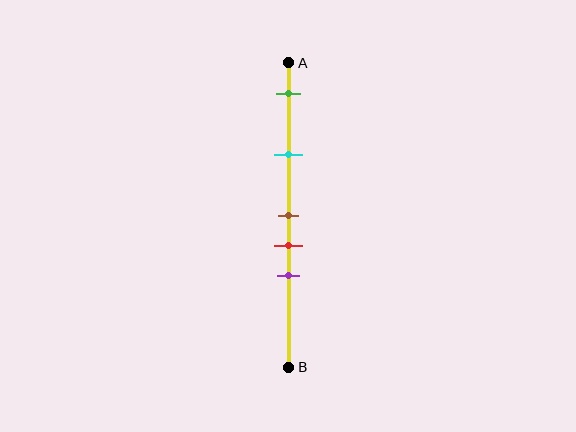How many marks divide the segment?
There are 5 marks dividing the segment.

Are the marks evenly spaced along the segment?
No, the marks are not evenly spaced.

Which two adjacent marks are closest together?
The brown and red marks are the closest adjacent pair.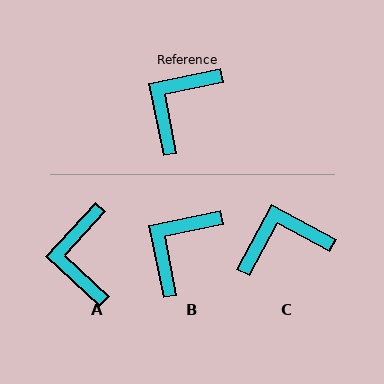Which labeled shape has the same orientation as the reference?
B.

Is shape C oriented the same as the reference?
No, it is off by about 40 degrees.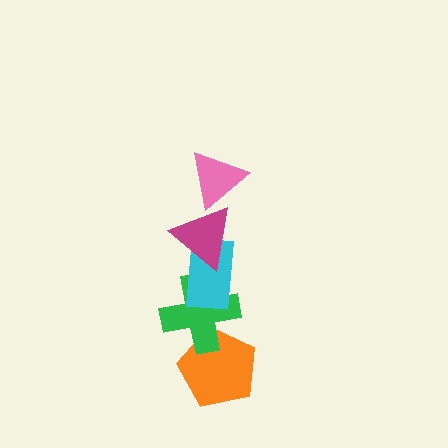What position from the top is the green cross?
The green cross is 4th from the top.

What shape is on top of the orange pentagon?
The green cross is on top of the orange pentagon.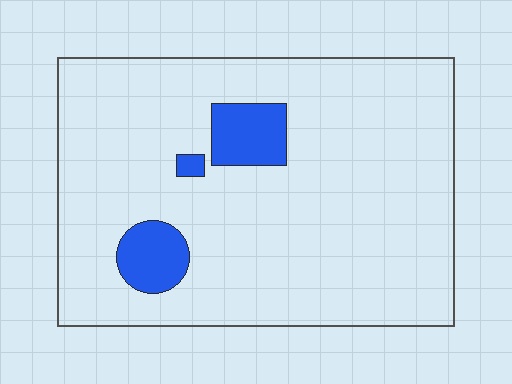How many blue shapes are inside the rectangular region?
3.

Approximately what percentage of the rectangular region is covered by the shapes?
Approximately 10%.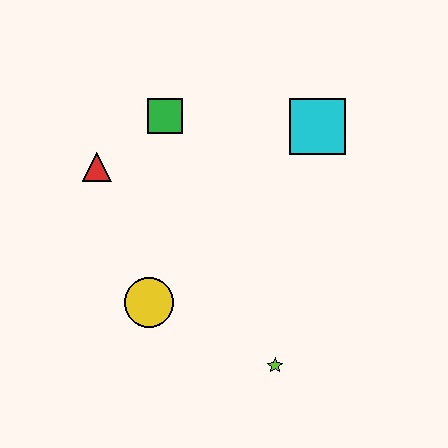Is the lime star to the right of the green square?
Yes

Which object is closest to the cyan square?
The green square is closest to the cyan square.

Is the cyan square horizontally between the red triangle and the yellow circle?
No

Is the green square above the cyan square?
Yes